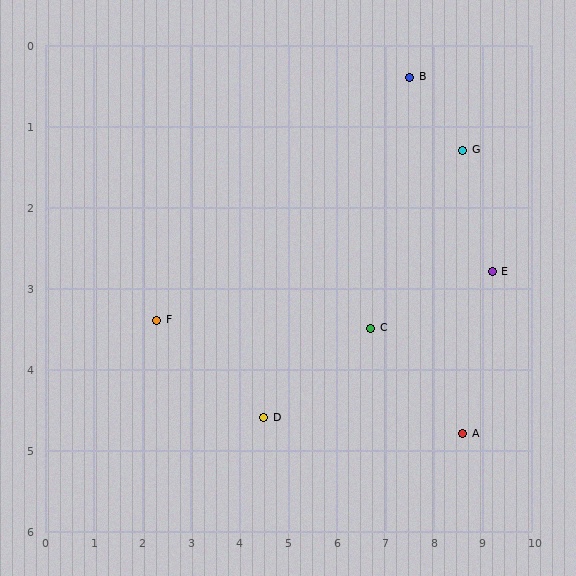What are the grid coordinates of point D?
Point D is at approximately (4.5, 4.6).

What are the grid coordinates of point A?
Point A is at approximately (8.6, 4.8).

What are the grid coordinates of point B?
Point B is at approximately (7.5, 0.4).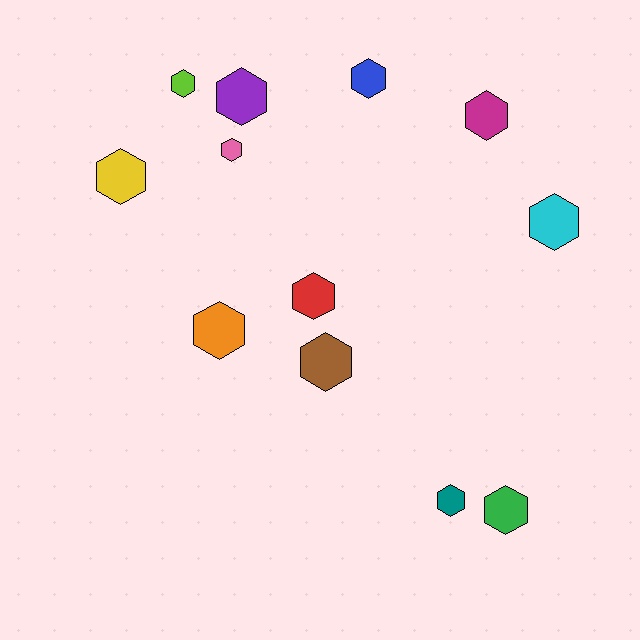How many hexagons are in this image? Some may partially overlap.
There are 12 hexagons.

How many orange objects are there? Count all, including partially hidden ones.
There is 1 orange object.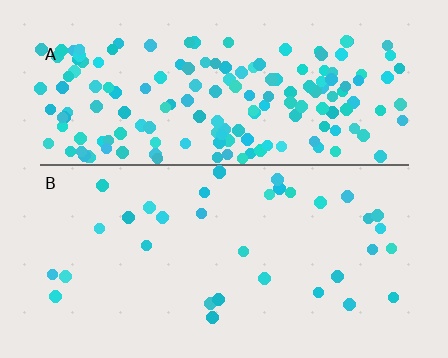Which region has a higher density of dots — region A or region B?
A (the top).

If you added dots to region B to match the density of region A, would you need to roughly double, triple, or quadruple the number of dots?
Approximately quadruple.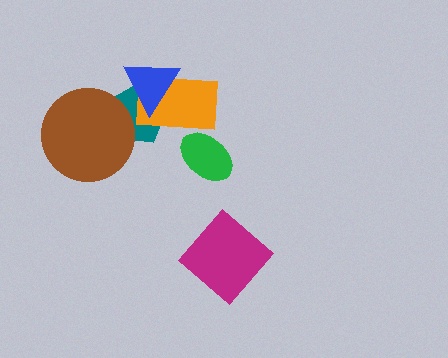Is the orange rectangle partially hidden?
Yes, it is partially covered by another shape.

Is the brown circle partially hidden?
No, no other shape covers it.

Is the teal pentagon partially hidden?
Yes, it is partially covered by another shape.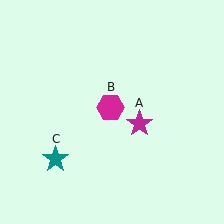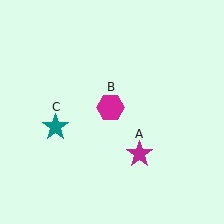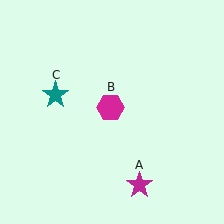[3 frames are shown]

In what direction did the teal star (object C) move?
The teal star (object C) moved up.